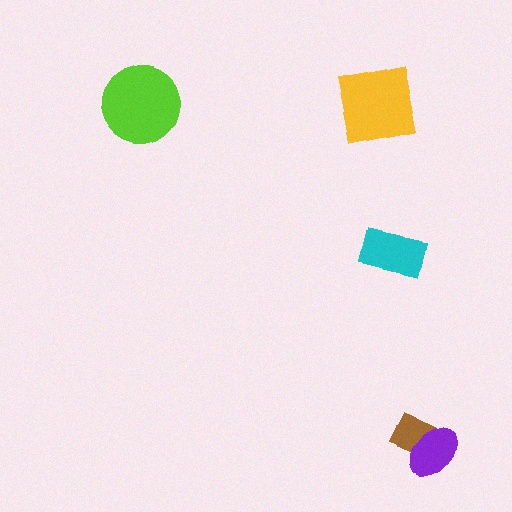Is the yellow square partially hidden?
No, no other shape covers it.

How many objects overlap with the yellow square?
0 objects overlap with the yellow square.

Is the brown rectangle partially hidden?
Yes, it is partially covered by another shape.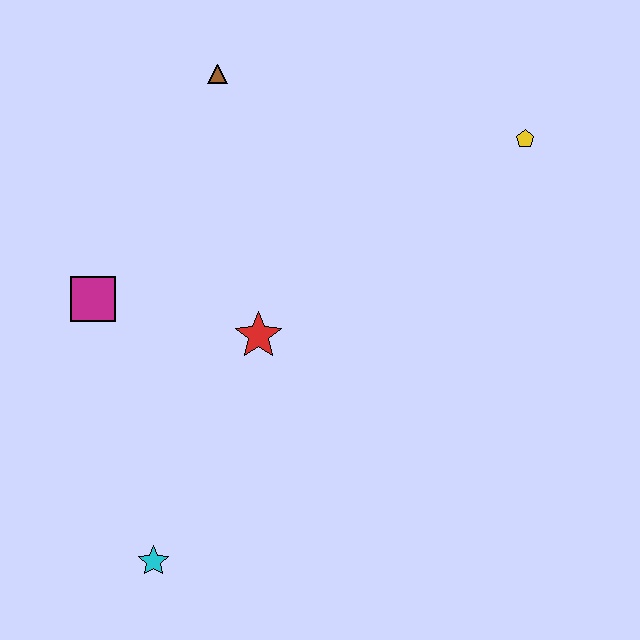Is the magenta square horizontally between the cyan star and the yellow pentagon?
No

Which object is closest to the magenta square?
The red star is closest to the magenta square.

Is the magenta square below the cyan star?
No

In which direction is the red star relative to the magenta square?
The red star is to the right of the magenta square.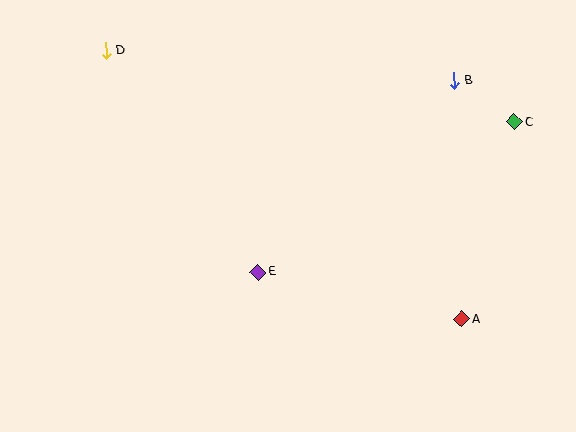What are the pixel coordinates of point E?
Point E is at (258, 272).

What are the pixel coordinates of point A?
Point A is at (461, 319).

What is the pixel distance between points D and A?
The distance between D and A is 446 pixels.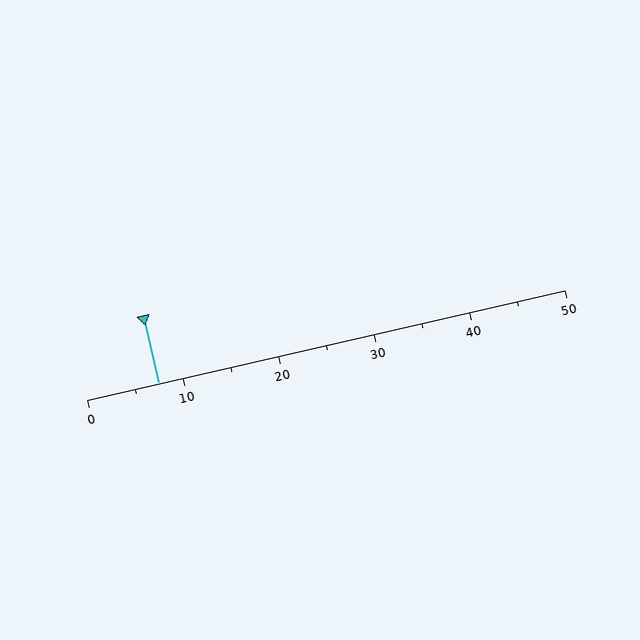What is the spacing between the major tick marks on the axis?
The major ticks are spaced 10 apart.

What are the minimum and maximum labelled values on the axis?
The axis runs from 0 to 50.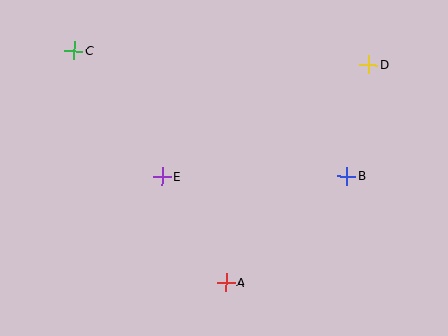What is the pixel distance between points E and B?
The distance between E and B is 184 pixels.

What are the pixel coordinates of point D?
Point D is at (369, 64).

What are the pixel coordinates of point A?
Point A is at (226, 282).